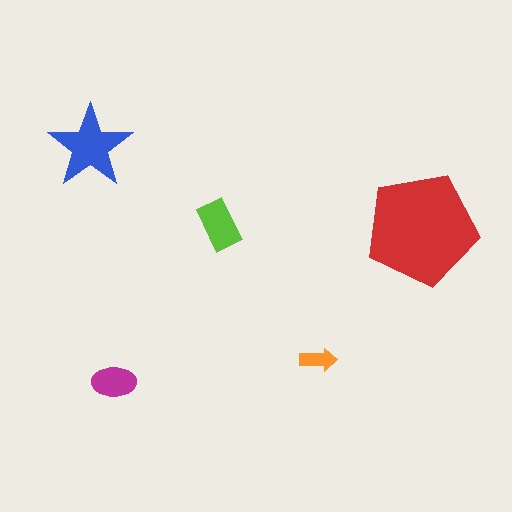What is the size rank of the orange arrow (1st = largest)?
5th.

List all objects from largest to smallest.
The red pentagon, the blue star, the lime rectangle, the magenta ellipse, the orange arrow.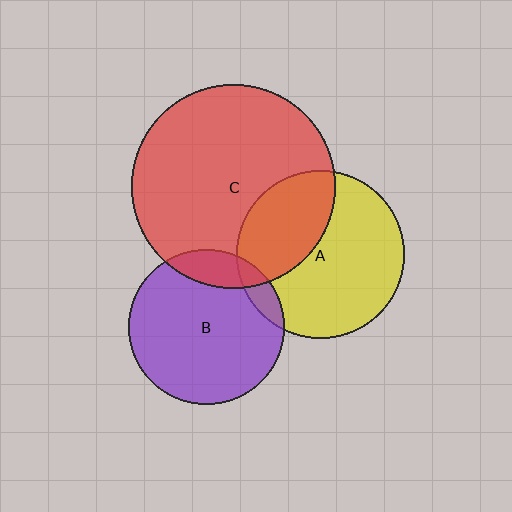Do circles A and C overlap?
Yes.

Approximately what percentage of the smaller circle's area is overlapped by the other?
Approximately 35%.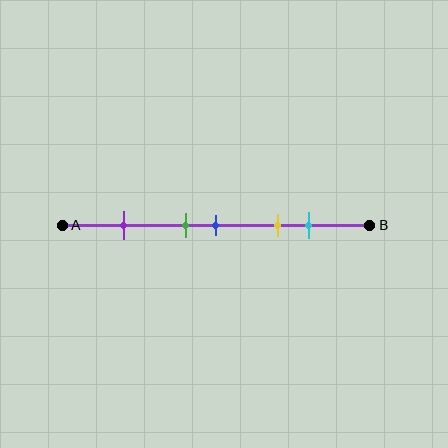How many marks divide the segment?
There are 5 marks dividing the segment.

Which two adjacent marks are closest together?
The green and blue marks are the closest adjacent pair.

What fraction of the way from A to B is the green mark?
The green mark is approximately 40% (0.4) of the way from A to B.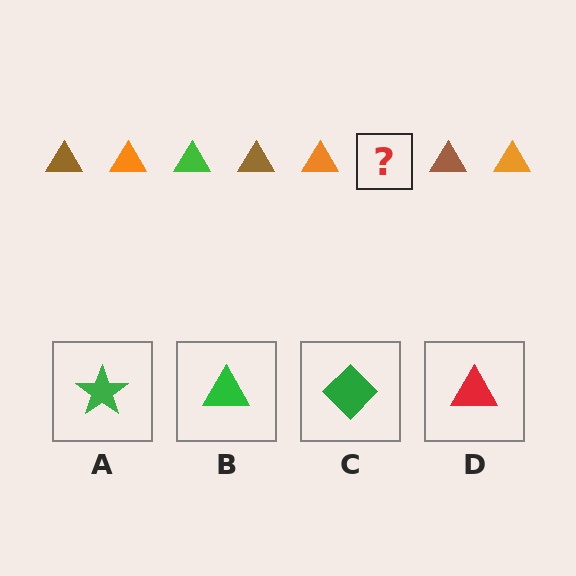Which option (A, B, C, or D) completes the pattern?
B.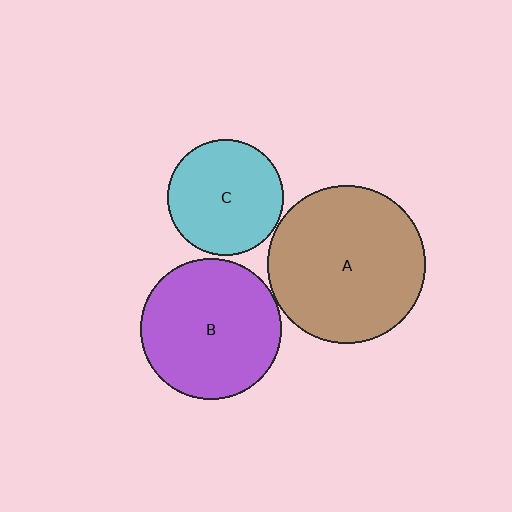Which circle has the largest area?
Circle A (brown).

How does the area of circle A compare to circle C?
Approximately 1.9 times.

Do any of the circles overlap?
No, none of the circles overlap.